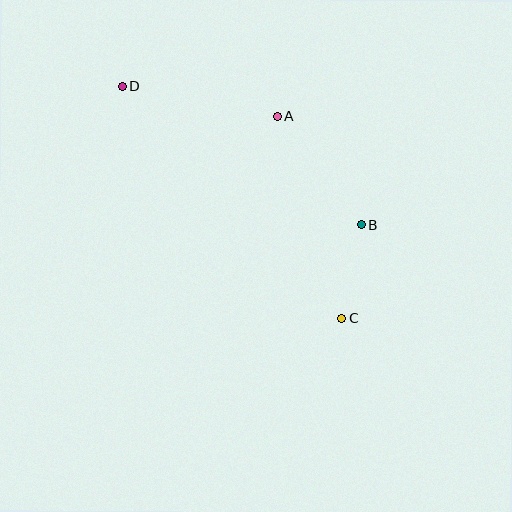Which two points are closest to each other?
Points B and C are closest to each other.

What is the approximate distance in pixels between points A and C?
The distance between A and C is approximately 211 pixels.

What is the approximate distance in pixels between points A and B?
The distance between A and B is approximately 137 pixels.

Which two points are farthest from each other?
Points C and D are farthest from each other.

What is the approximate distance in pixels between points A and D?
The distance between A and D is approximately 158 pixels.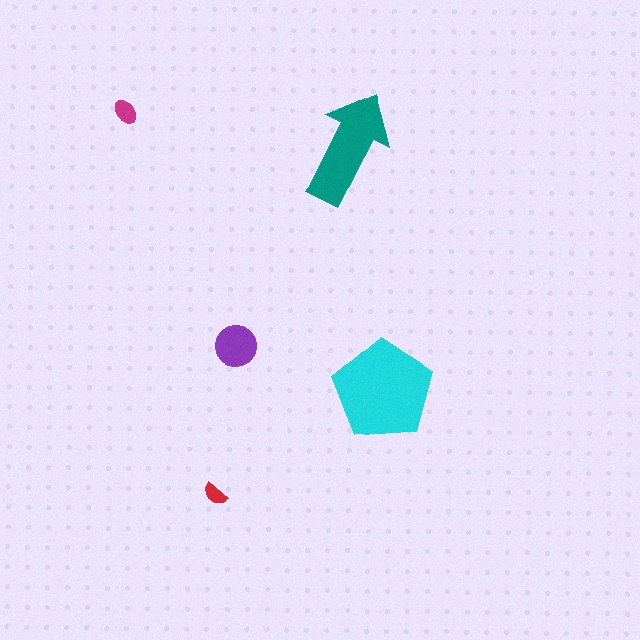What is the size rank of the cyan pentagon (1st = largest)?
1st.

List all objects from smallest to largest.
The red semicircle, the magenta ellipse, the purple circle, the teal arrow, the cyan pentagon.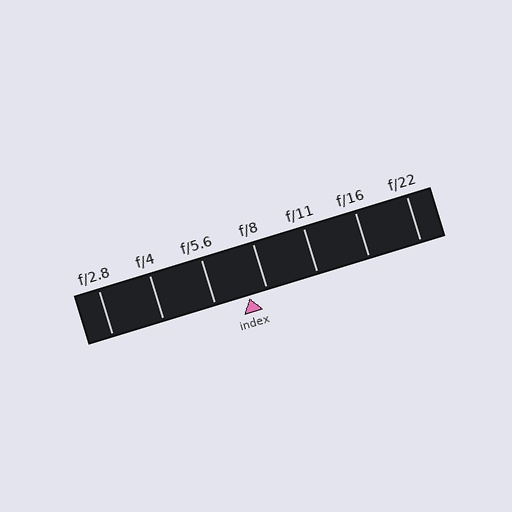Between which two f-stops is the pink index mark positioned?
The index mark is between f/5.6 and f/8.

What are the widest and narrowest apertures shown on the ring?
The widest aperture shown is f/2.8 and the narrowest is f/22.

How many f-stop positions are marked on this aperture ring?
There are 7 f-stop positions marked.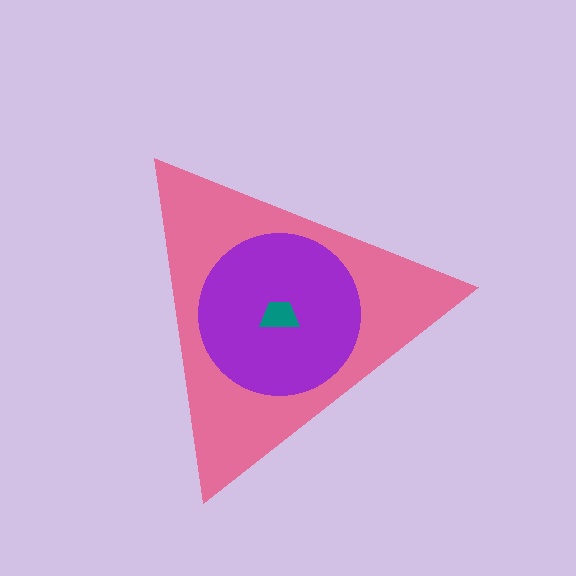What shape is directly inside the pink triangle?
The purple circle.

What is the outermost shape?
The pink triangle.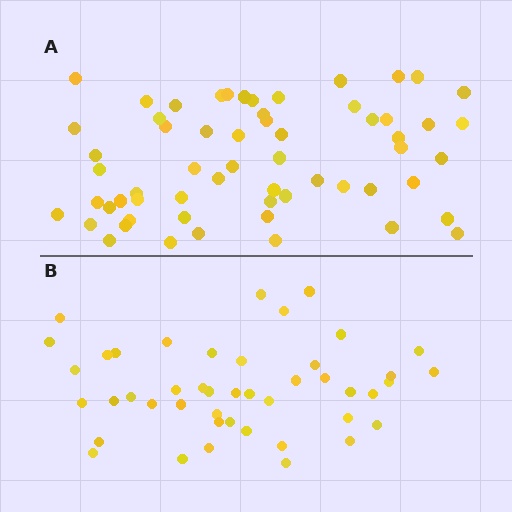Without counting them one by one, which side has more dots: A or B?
Region A (the top region) has more dots.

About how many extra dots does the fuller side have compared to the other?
Region A has approximately 15 more dots than region B.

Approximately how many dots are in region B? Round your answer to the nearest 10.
About 40 dots. (The exact count is 45, which rounds to 40.)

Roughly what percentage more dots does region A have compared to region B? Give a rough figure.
About 35% more.